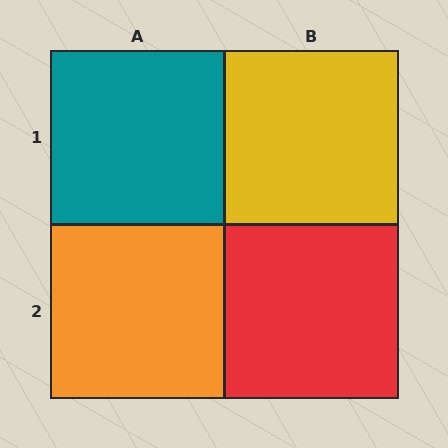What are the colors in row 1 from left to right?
Teal, yellow.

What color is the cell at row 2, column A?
Orange.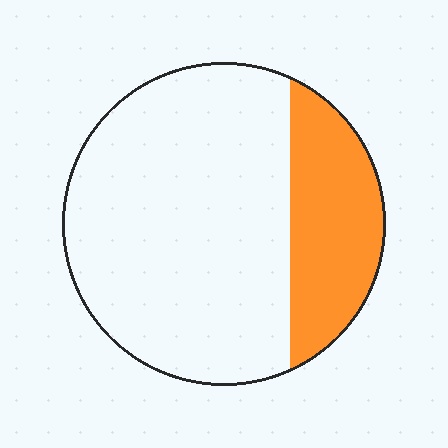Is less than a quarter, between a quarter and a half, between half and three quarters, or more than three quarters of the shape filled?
Less than a quarter.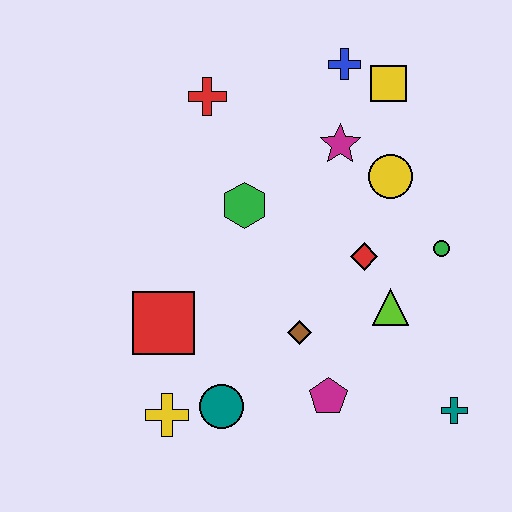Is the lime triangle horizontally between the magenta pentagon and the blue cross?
No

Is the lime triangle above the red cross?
No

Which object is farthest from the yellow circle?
The yellow cross is farthest from the yellow circle.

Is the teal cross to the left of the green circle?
No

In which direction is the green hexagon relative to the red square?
The green hexagon is above the red square.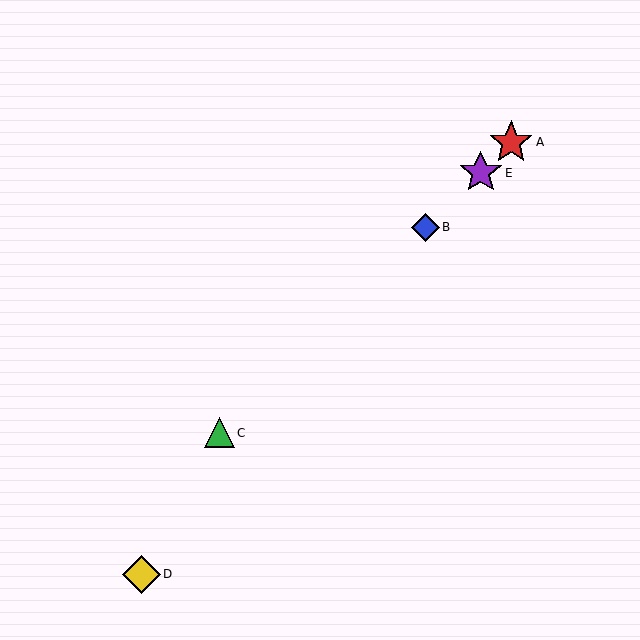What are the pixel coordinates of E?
Object E is at (481, 173).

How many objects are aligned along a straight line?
4 objects (A, B, C, E) are aligned along a straight line.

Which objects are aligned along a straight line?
Objects A, B, C, E are aligned along a straight line.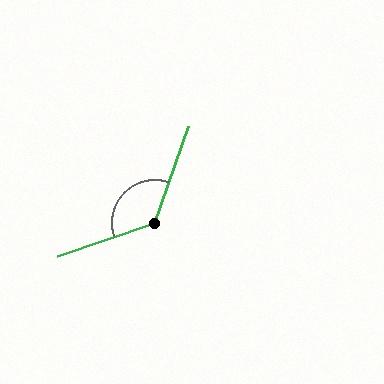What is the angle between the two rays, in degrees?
Approximately 128 degrees.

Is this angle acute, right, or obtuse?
It is obtuse.